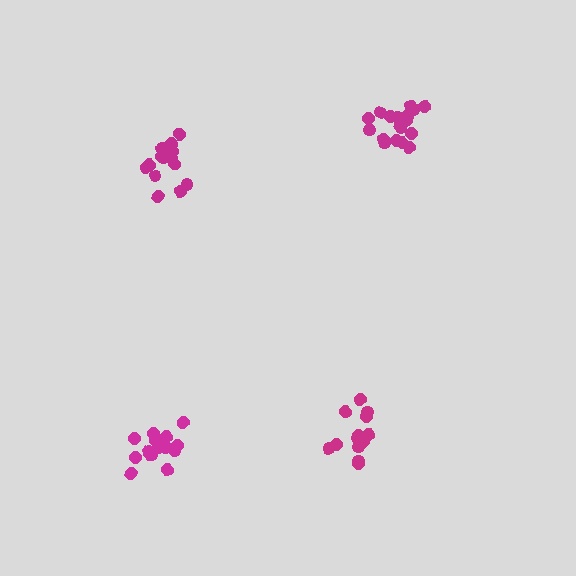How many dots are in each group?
Group 1: 13 dots, Group 2: 15 dots, Group 3: 17 dots, Group 4: 19 dots (64 total).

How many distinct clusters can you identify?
There are 4 distinct clusters.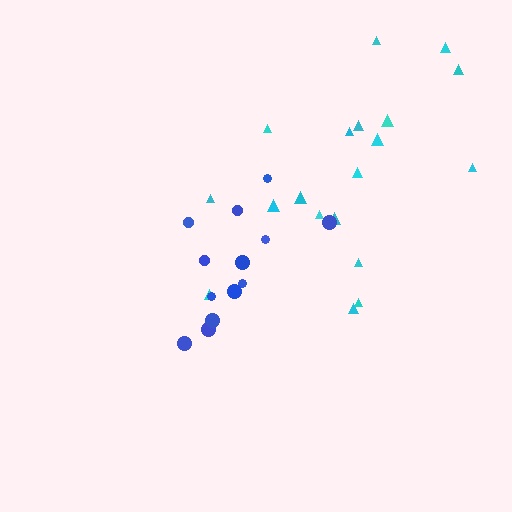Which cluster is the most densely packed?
Blue.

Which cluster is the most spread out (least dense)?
Cyan.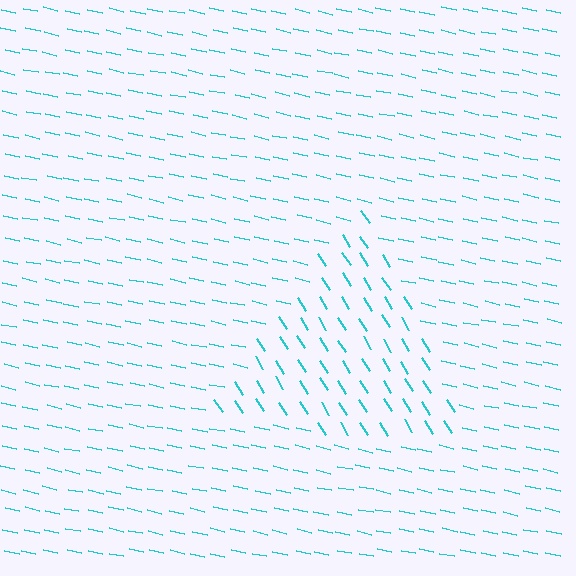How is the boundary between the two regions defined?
The boundary is defined purely by a change in line orientation (approximately 45 degrees difference). All lines are the same color and thickness.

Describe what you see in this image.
The image is filled with small cyan line segments. A triangle region in the image has lines oriented differently from the surrounding lines, creating a visible texture boundary.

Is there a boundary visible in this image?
Yes, there is a texture boundary formed by a change in line orientation.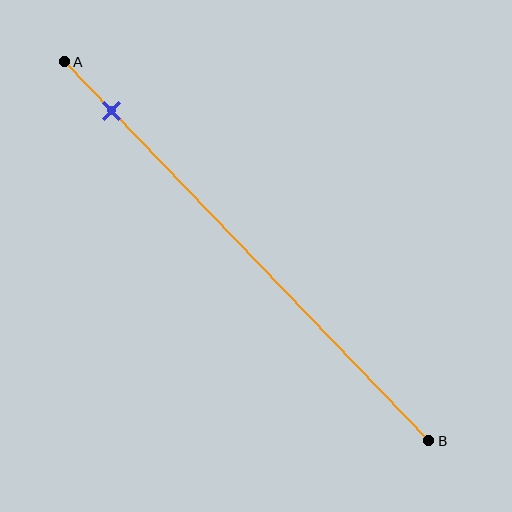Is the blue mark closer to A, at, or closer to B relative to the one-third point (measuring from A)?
The blue mark is closer to point A than the one-third point of segment AB.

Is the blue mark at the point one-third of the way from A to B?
No, the mark is at about 15% from A, not at the 33% one-third point.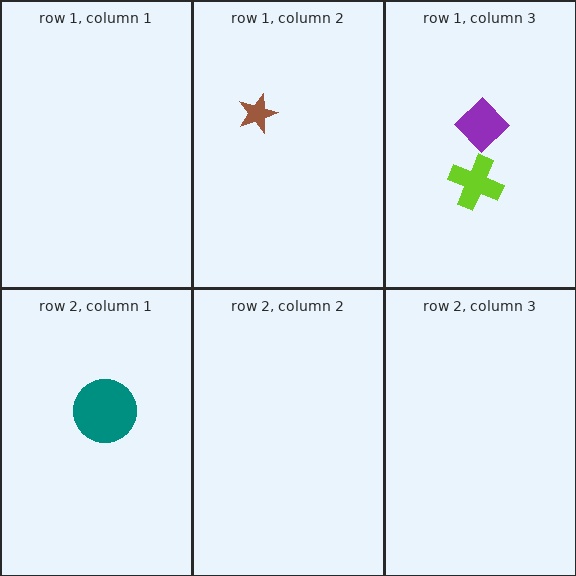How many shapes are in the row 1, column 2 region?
1.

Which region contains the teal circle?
The row 2, column 1 region.